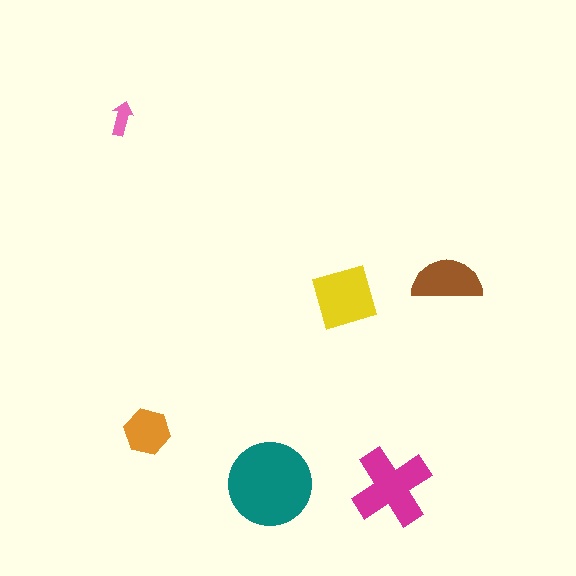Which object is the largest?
The teal circle.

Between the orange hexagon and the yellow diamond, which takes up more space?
The yellow diamond.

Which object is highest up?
The pink arrow is topmost.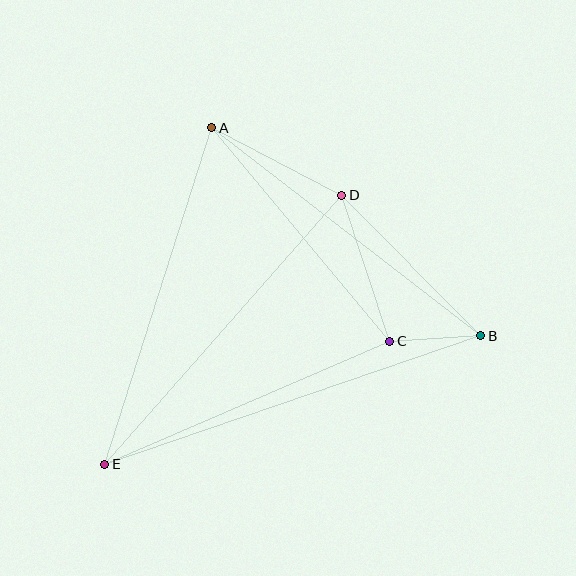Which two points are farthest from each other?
Points B and E are farthest from each other.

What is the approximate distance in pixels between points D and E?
The distance between D and E is approximately 358 pixels.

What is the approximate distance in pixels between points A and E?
The distance between A and E is approximately 353 pixels.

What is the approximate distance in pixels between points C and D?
The distance between C and D is approximately 154 pixels.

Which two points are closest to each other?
Points B and C are closest to each other.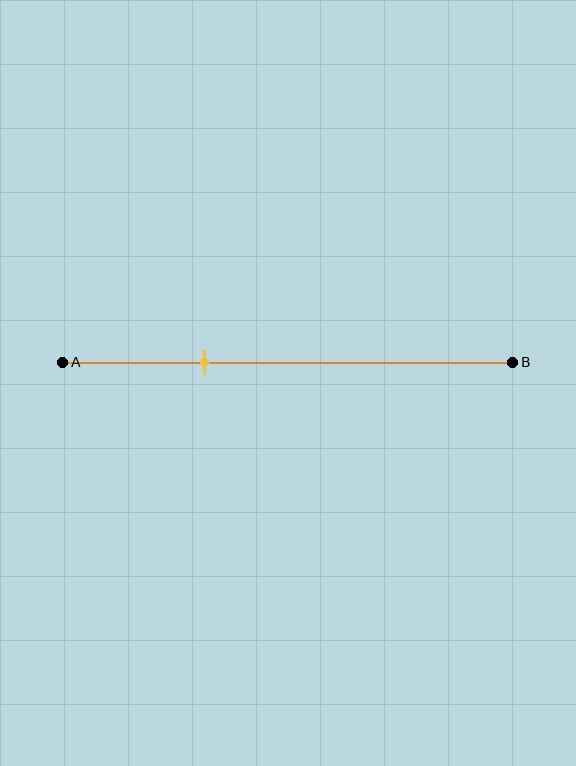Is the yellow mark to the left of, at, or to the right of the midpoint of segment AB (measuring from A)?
The yellow mark is to the left of the midpoint of segment AB.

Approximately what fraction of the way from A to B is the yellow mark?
The yellow mark is approximately 30% of the way from A to B.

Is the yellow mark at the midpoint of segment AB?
No, the mark is at about 30% from A, not at the 50% midpoint.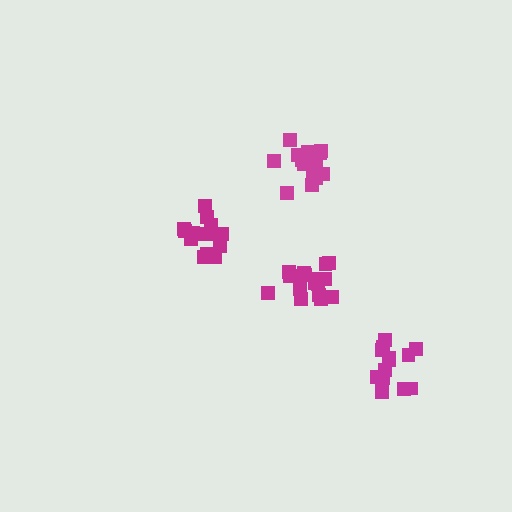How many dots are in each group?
Group 1: 15 dots, Group 2: 14 dots, Group 3: 18 dots, Group 4: 15 dots (62 total).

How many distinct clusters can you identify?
There are 4 distinct clusters.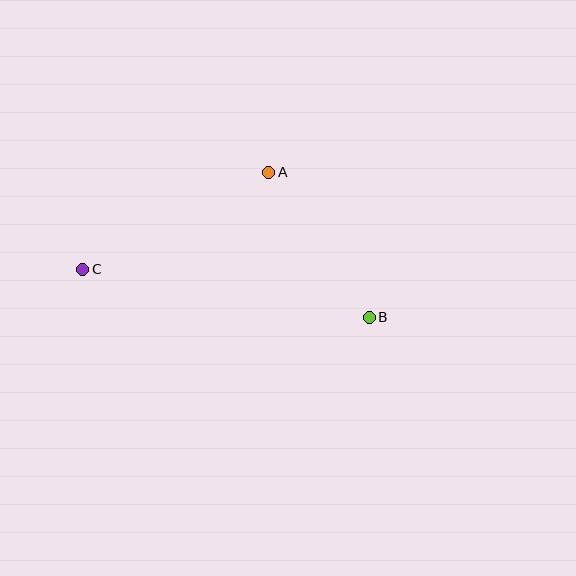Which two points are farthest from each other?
Points B and C are farthest from each other.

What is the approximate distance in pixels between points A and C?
The distance between A and C is approximately 210 pixels.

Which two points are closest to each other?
Points A and B are closest to each other.